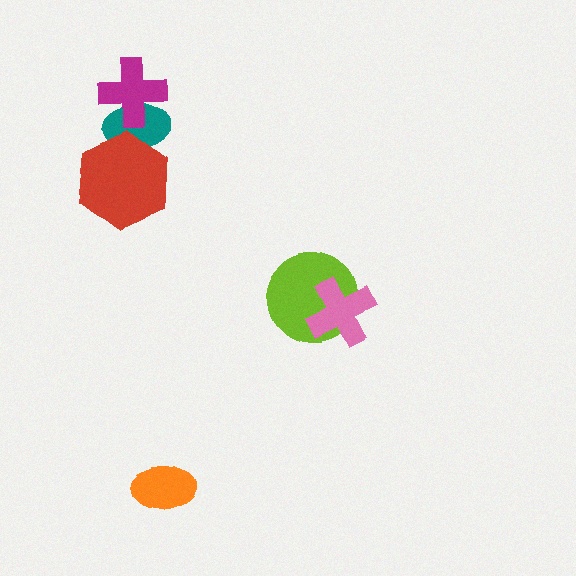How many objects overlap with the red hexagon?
1 object overlaps with the red hexagon.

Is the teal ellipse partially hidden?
Yes, it is partially covered by another shape.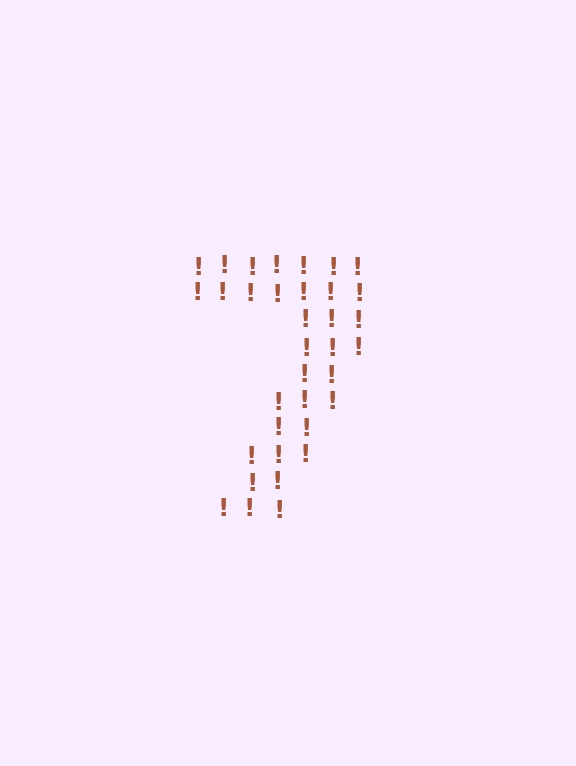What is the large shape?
The large shape is the digit 7.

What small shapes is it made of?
It is made of small exclamation marks.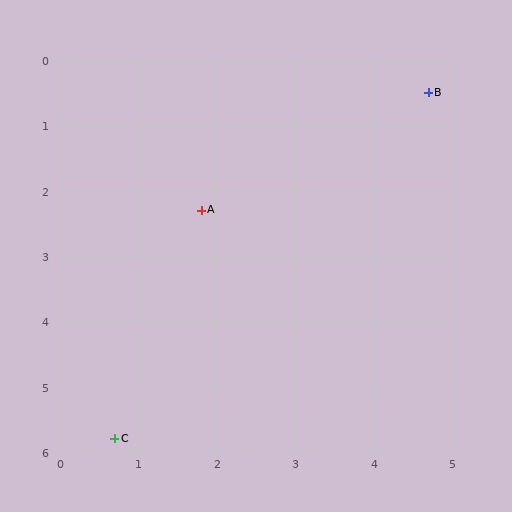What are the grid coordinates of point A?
Point A is at approximately (1.8, 2.3).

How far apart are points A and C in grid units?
Points A and C are about 3.7 grid units apart.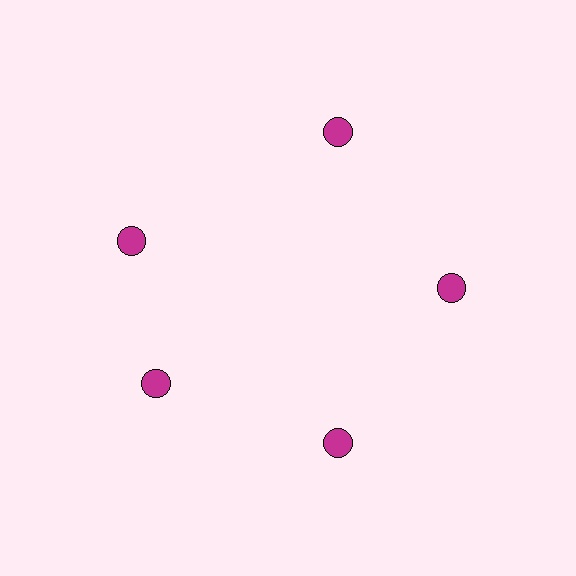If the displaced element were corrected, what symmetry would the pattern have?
It would have 5-fold rotational symmetry — the pattern would map onto itself every 72 degrees.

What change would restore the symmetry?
The symmetry would be restored by rotating it back into even spacing with its neighbors so that all 5 circles sit at equal angles and equal distance from the center.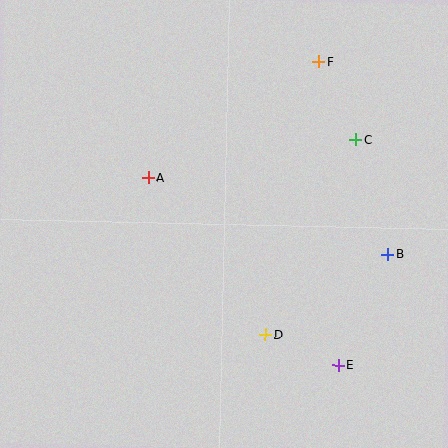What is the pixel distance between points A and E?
The distance between A and E is 267 pixels.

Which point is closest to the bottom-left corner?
Point D is closest to the bottom-left corner.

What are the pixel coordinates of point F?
Point F is at (318, 62).